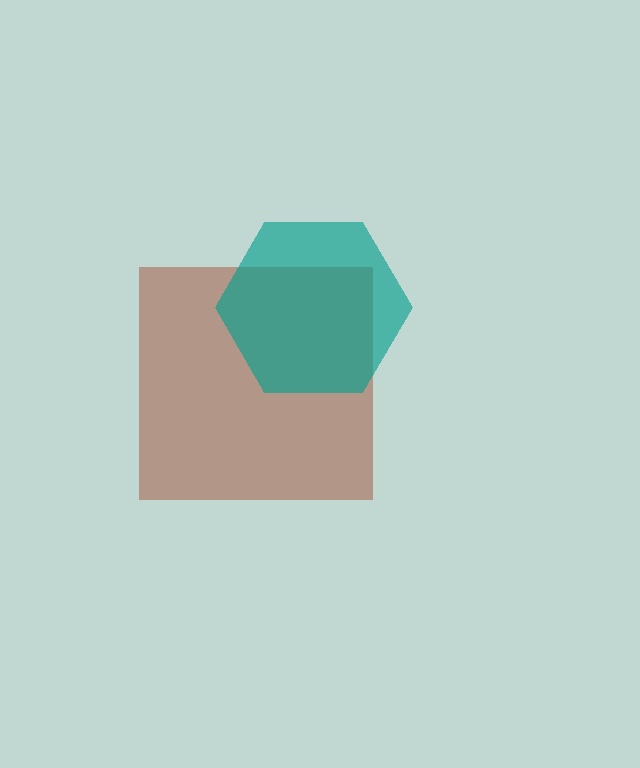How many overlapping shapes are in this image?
There are 2 overlapping shapes in the image.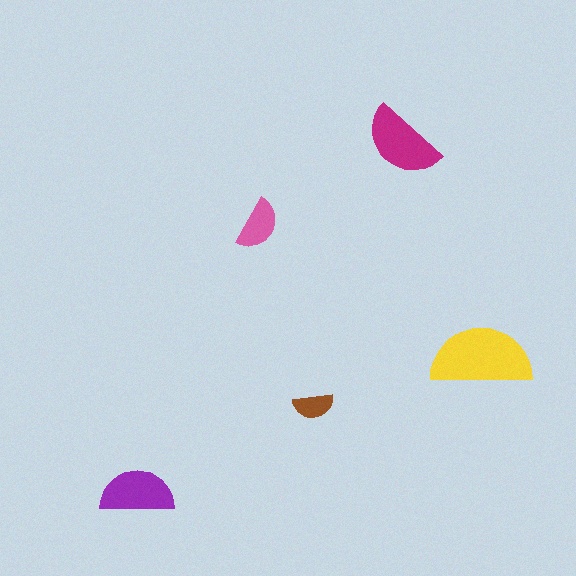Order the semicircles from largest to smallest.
the yellow one, the magenta one, the purple one, the pink one, the brown one.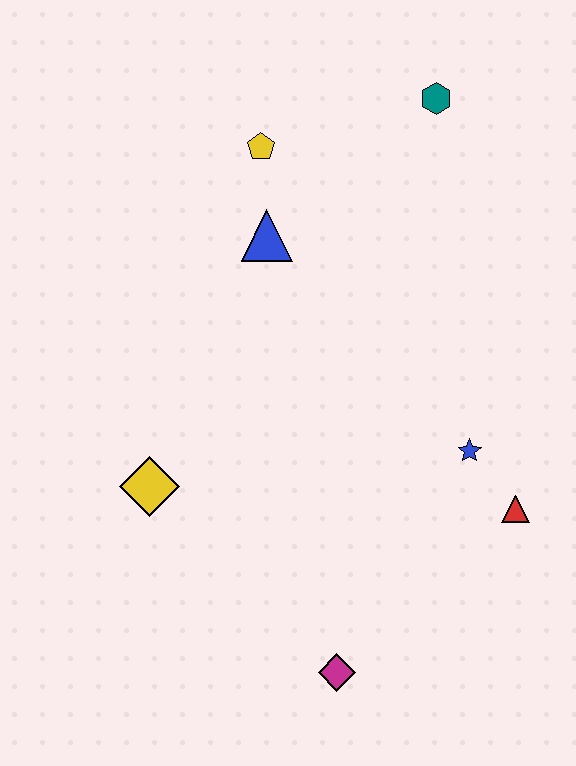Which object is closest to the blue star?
The red triangle is closest to the blue star.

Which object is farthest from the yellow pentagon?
The magenta diamond is farthest from the yellow pentagon.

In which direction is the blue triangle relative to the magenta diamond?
The blue triangle is above the magenta diamond.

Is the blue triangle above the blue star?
Yes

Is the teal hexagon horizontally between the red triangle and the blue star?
No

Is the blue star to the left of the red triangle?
Yes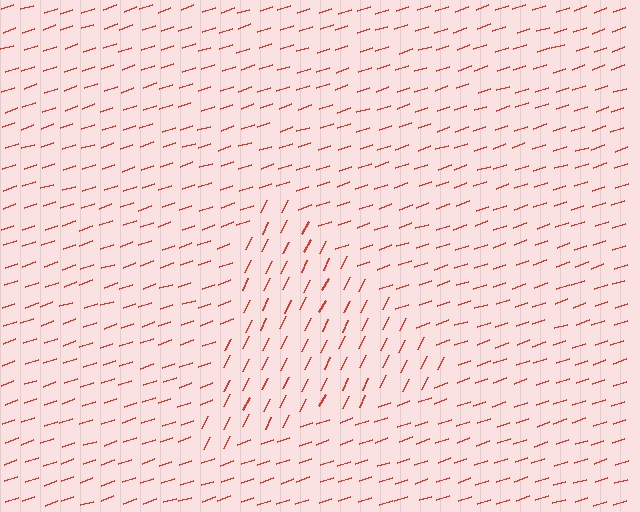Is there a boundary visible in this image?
Yes, there is a texture boundary formed by a change in line orientation.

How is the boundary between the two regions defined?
The boundary is defined purely by a change in line orientation (approximately 45 degrees difference). All lines are the same color and thickness.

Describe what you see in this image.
The image is filled with small red line segments. A triangle region in the image has lines oriented differently from the surrounding lines, creating a visible texture boundary.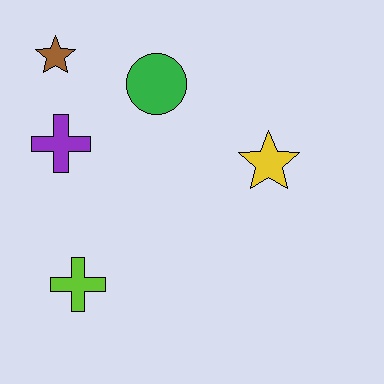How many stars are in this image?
There are 2 stars.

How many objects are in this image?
There are 5 objects.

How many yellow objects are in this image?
There is 1 yellow object.